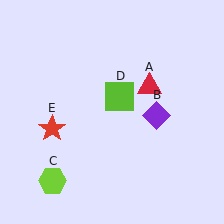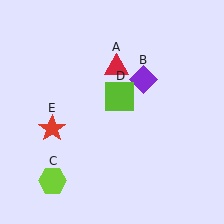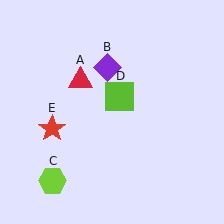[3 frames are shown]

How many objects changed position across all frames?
2 objects changed position: red triangle (object A), purple diamond (object B).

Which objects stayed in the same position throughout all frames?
Lime hexagon (object C) and lime square (object D) and red star (object E) remained stationary.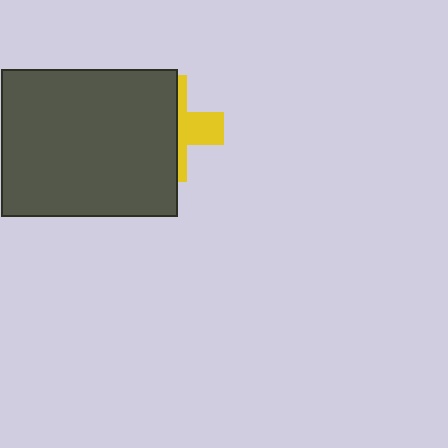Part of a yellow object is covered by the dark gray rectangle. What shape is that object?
It is a cross.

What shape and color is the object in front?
The object in front is a dark gray rectangle.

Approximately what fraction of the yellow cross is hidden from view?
Roughly 62% of the yellow cross is hidden behind the dark gray rectangle.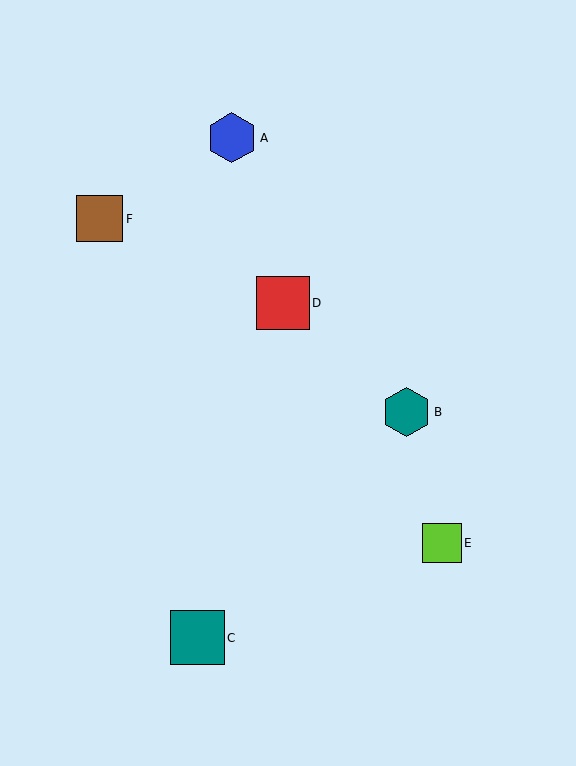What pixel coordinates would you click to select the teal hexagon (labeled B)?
Click at (407, 412) to select the teal hexagon B.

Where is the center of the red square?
The center of the red square is at (283, 303).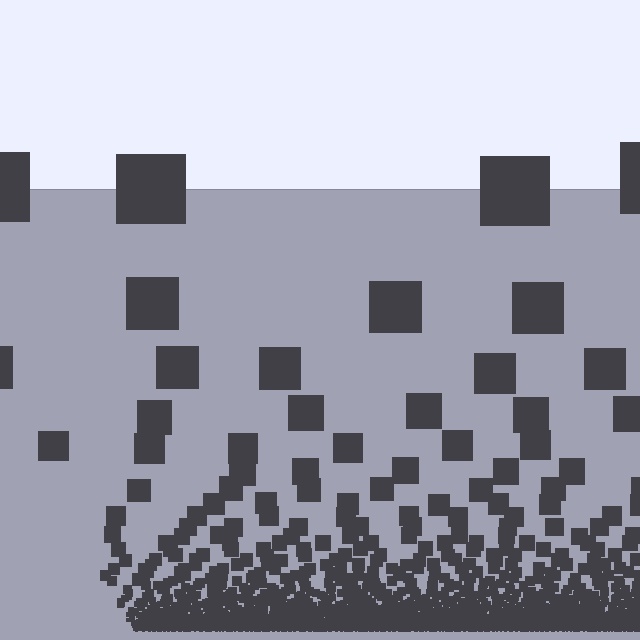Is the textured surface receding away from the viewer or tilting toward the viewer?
The surface appears to tilt toward the viewer. Texture elements get larger and sparser toward the top.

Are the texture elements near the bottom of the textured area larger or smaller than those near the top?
Smaller. The gradient is inverted — elements near the bottom are smaller and denser.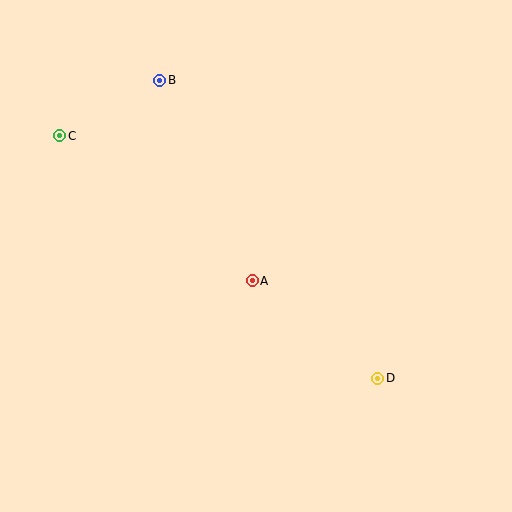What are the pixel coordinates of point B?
Point B is at (160, 81).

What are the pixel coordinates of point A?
Point A is at (252, 281).